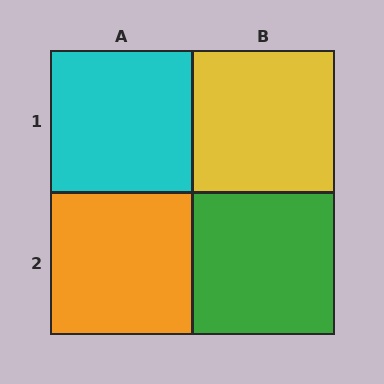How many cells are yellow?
1 cell is yellow.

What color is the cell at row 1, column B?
Yellow.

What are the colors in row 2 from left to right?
Orange, green.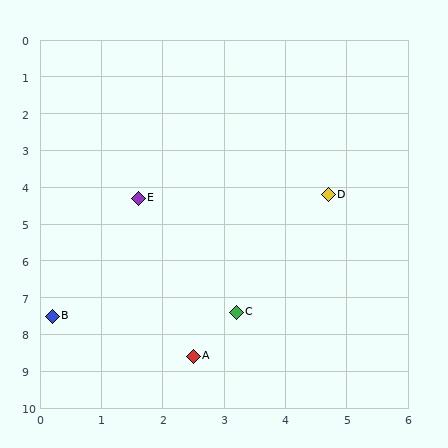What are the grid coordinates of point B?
Point B is at approximately (0.2, 7.5).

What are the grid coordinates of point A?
Point A is at approximately (2.5, 8.6).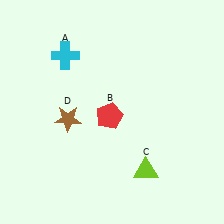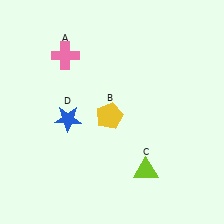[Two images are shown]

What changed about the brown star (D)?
In Image 1, D is brown. In Image 2, it changed to blue.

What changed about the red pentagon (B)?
In Image 1, B is red. In Image 2, it changed to yellow.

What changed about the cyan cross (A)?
In Image 1, A is cyan. In Image 2, it changed to pink.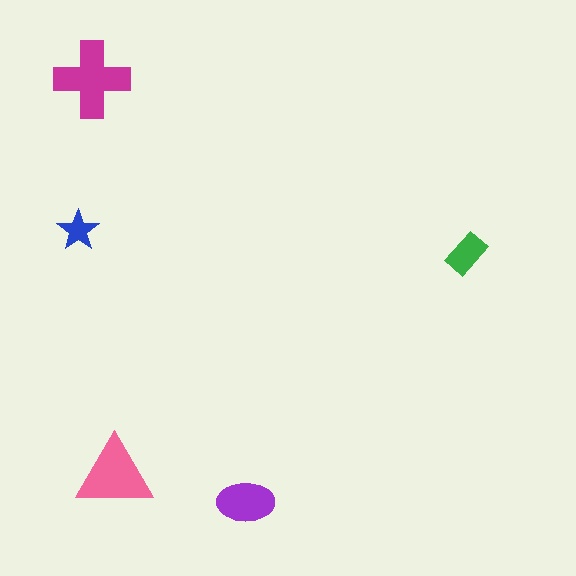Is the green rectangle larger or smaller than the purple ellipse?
Smaller.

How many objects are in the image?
There are 5 objects in the image.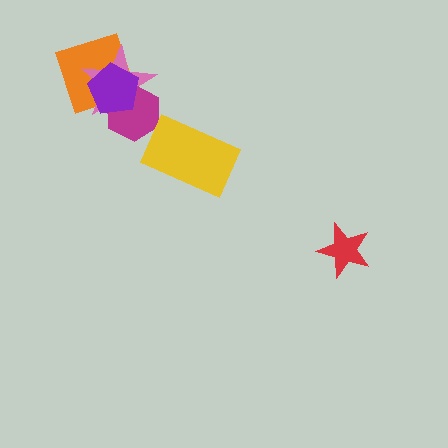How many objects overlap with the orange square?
3 objects overlap with the orange square.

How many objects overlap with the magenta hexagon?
3 objects overlap with the magenta hexagon.